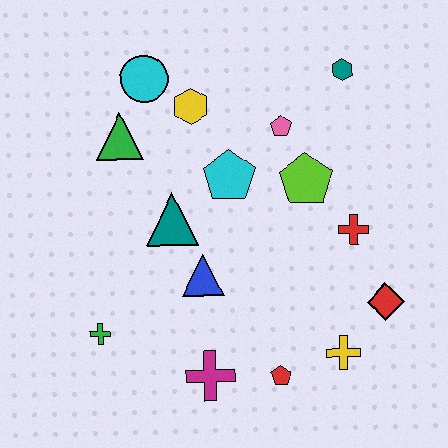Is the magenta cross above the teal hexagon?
No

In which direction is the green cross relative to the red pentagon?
The green cross is to the left of the red pentagon.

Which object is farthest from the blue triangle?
The teal hexagon is farthest from the blue triangle.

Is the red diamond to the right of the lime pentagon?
Yes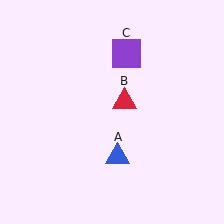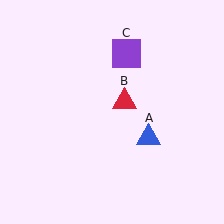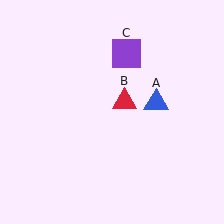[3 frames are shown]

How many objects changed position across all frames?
1 object changed position: blue triangle (object A).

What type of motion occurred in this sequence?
The blue triangle (object A) rotated counterclockwise around the center of the scene.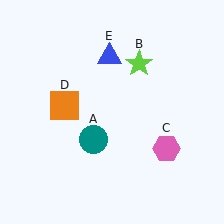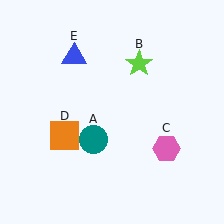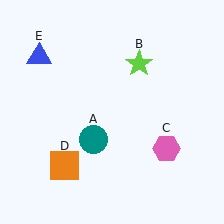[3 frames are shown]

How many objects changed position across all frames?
2 objects changed position: orange square (object D), blue triangle (object E).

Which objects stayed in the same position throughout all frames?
Teal circle (object A) and lime star (object B) and pink hexagon (object C) remained stationary.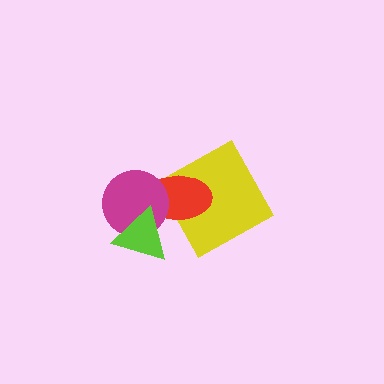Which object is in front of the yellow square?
The red ellipse is in front of the yellow square.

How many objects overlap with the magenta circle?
2 objects overlap with the magenta circle.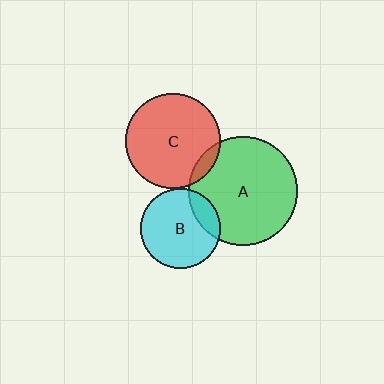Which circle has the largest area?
Circle A (green).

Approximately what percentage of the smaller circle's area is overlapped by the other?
Approximately 20%.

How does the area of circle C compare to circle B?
Approximately 1.4 times.